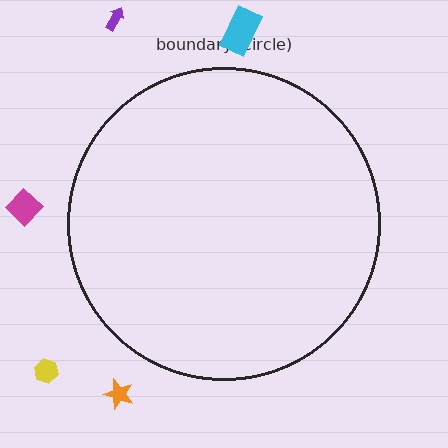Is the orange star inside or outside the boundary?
Outside.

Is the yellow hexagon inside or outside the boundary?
Outside.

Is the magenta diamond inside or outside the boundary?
Outside.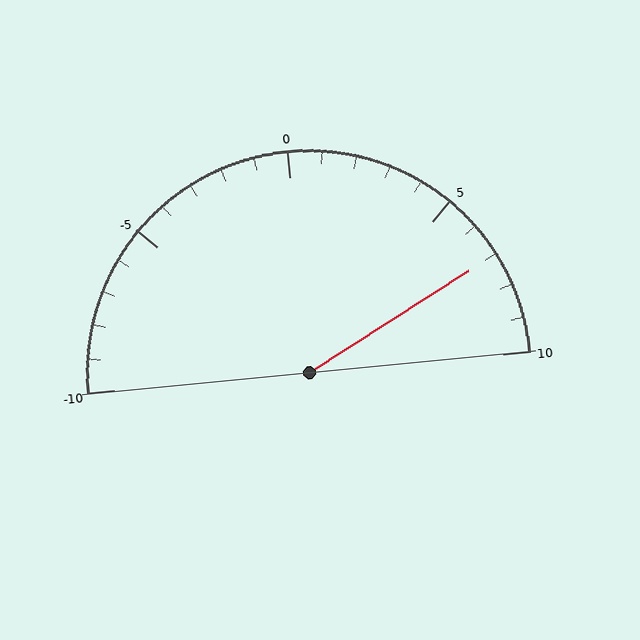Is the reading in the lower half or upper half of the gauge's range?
The reading is in the upper half of the range (-10 to 10).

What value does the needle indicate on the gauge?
The needle indicates approximately 7.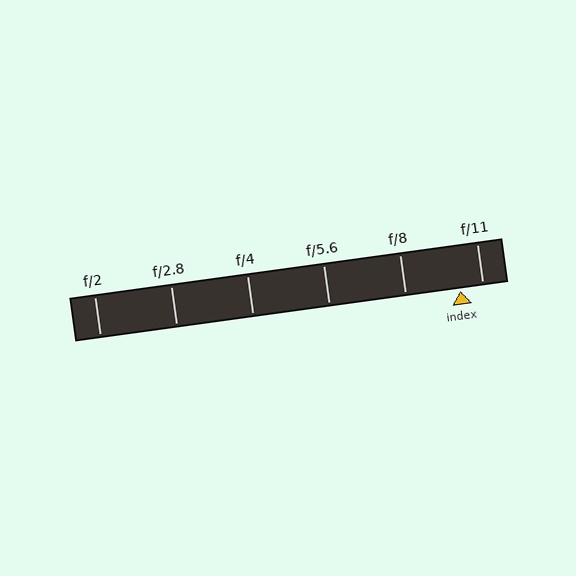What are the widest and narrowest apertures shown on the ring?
The widest aperture shown is f/2 and the narrowest is f/11.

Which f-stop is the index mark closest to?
The index mark is closest to f/11.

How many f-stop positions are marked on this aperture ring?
There are 6 f-stop positions marked.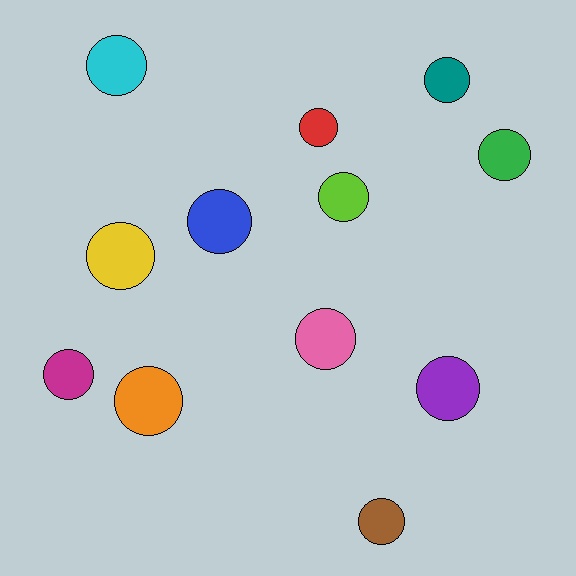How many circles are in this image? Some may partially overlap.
There are 12 circles.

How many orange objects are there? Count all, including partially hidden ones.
There is 1 orange object.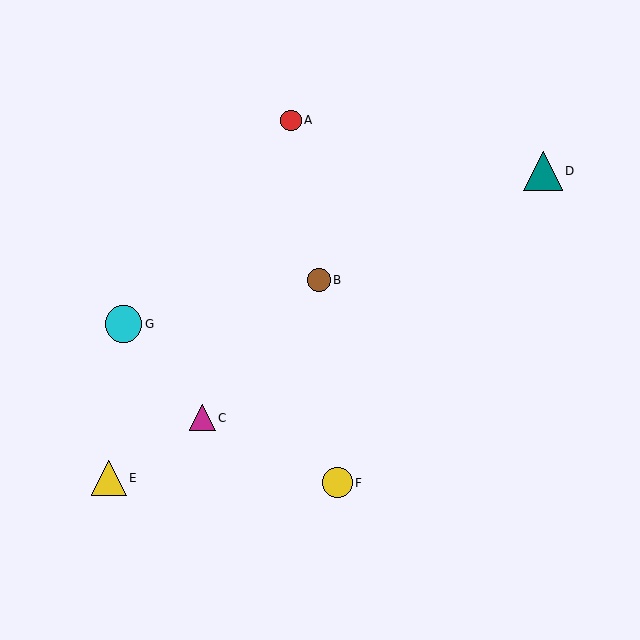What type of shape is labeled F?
Shape F is a yellow circle.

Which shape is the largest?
The teal triangle (labeled D) is the largest.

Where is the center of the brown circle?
The center of the brown circle is at (319, 280).